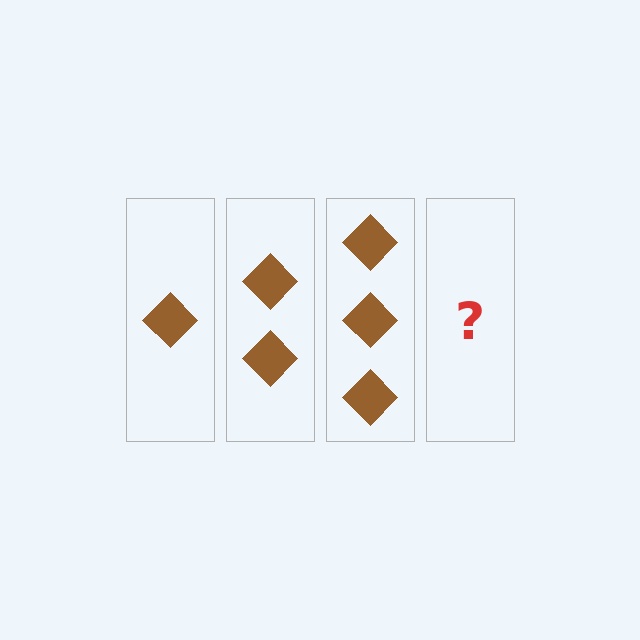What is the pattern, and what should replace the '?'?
The pattern is that each step adds one more diamond. The '?' should be 4 diamonds.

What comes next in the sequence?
The next element should be 4 diamonds.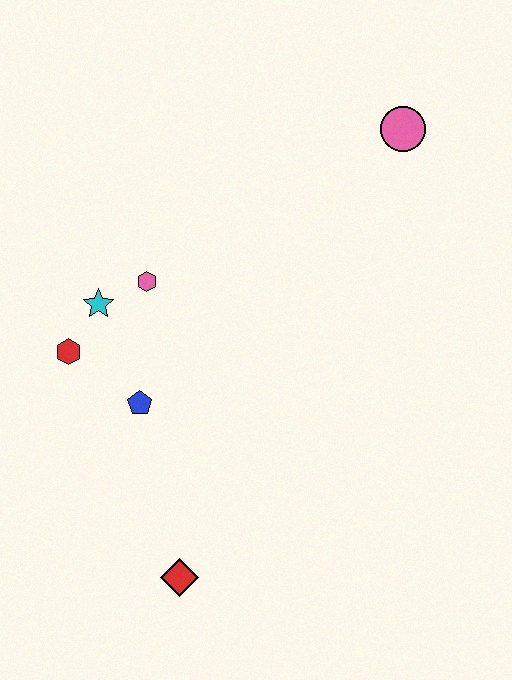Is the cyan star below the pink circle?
Yes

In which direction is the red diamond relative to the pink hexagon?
The red diamond is below the pink hexagon.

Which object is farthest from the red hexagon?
The pink circle is farthest from the red hexagon.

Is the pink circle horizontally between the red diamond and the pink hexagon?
No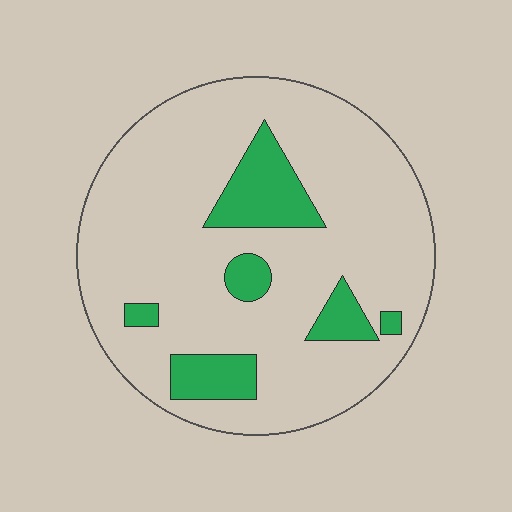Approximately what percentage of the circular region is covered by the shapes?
Approximately 15%.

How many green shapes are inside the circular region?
6.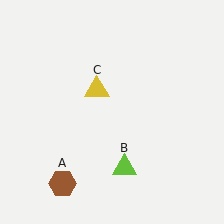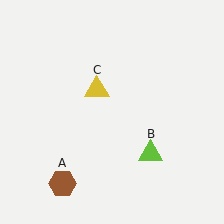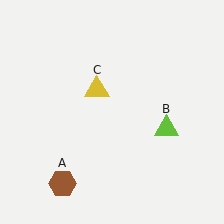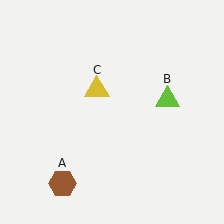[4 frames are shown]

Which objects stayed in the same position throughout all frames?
Brown hexagon (object A) and yellow triangle (object C) remained stationary.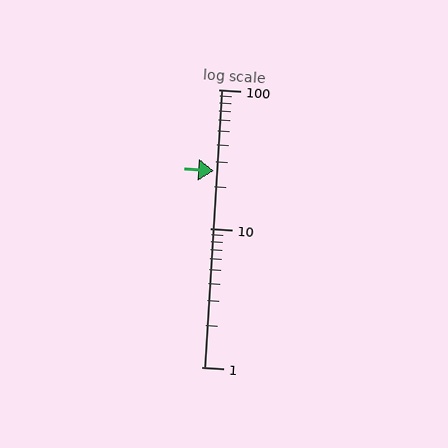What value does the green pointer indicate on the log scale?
The pointer indicates approximately 26.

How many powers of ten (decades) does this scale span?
The scale spans 2 decades, from 1 to 100.